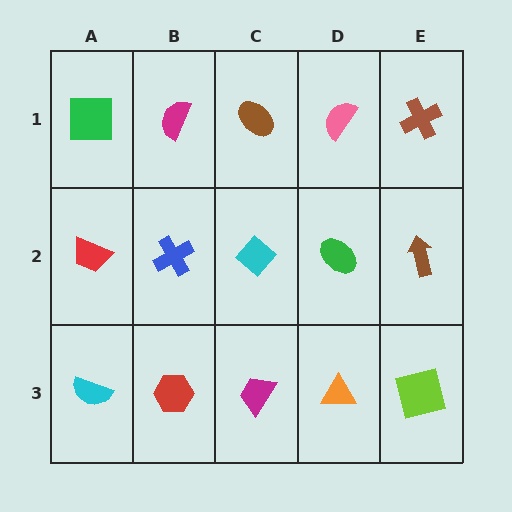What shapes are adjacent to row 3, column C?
A cyan diamond (row 2, column C), a red hexagon (row 3, column B), an orange triangle (row 3, column D).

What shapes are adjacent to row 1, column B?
A blue cross (row 2, column B), a green square (row 1, column A), a brown ellipse (row 1, column C).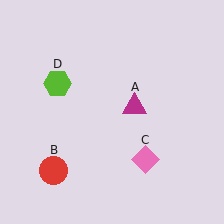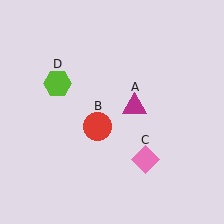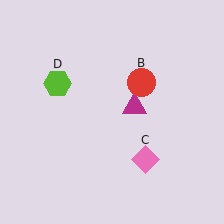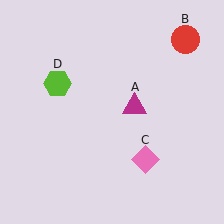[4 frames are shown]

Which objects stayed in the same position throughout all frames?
Magenta triangle (object A) and pink diamond (object C) and lime hexagon (object D) remained stationary.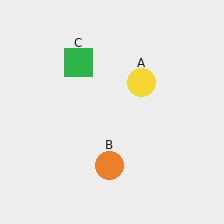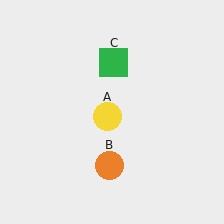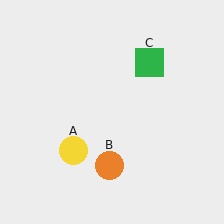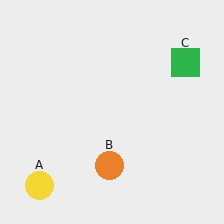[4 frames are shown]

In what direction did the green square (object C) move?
The green square (object C) moved right.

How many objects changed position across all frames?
2 objects changed position: yellow circle (object A), green square (object C).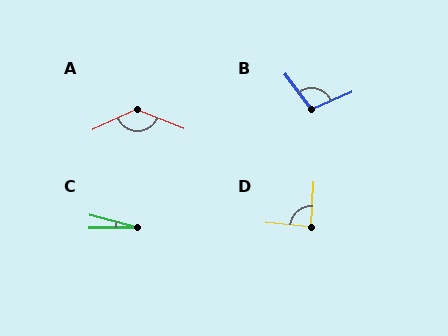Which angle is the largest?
A, at approximately 133 degrees.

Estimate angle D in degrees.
Approximately 88 degrees.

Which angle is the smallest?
C, at approximately 15 degrees.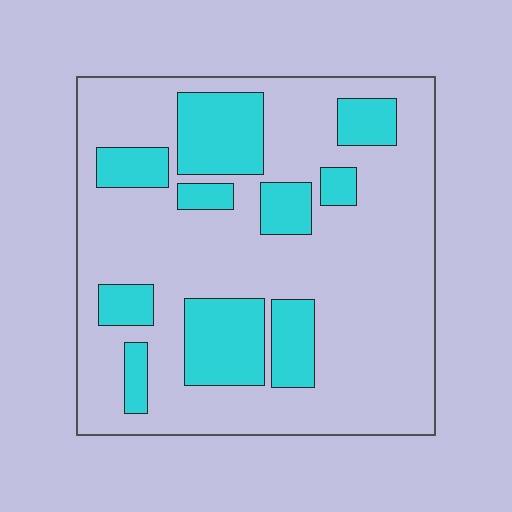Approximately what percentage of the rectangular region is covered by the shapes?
Approximately 25%.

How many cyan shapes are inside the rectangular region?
10.